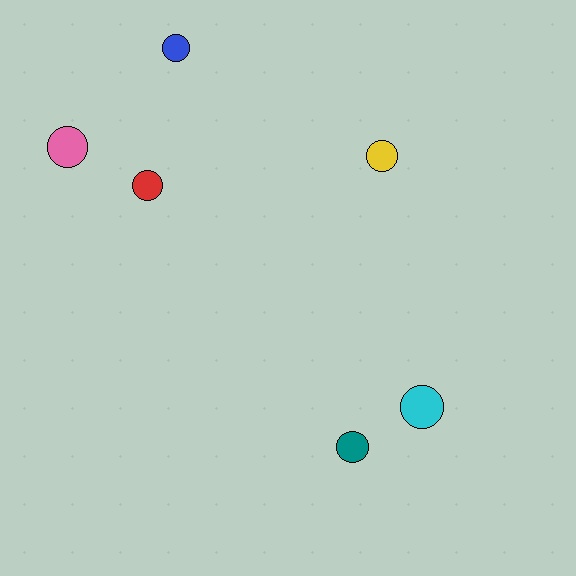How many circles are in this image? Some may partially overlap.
There are 6 circles.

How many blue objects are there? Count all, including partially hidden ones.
There is 1 blue object.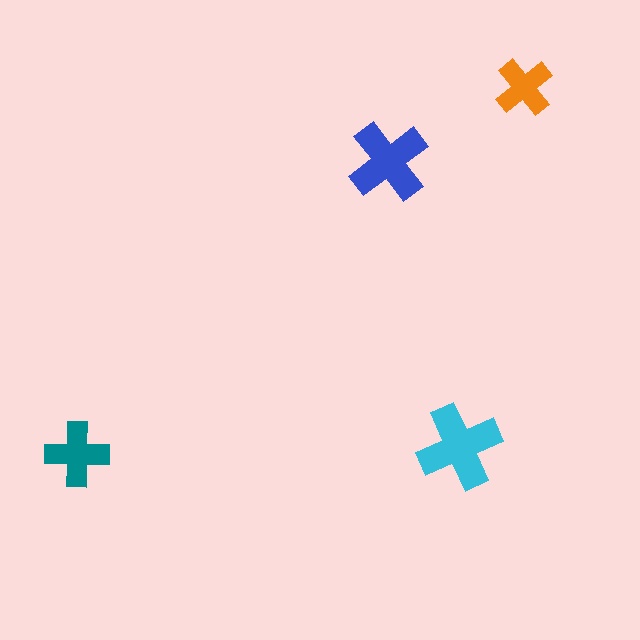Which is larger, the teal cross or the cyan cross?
The cyan one.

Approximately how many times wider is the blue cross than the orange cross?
About 1.5 times wider.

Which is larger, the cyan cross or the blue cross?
The cyan one.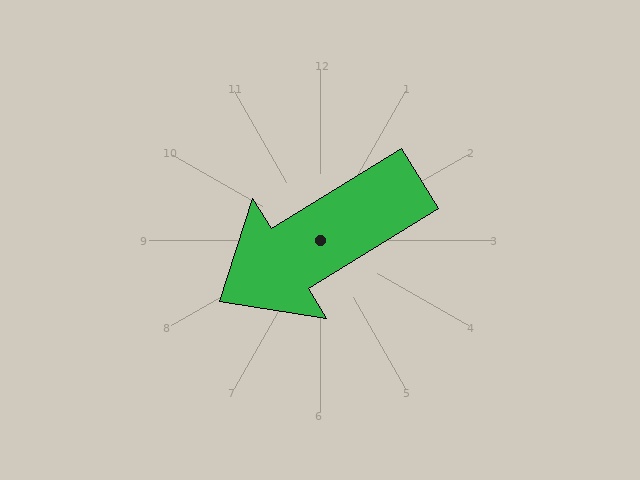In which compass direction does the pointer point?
Southwest.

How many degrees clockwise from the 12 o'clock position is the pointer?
Approximately 238 degrees.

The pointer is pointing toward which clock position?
Roughly 8 o'clock.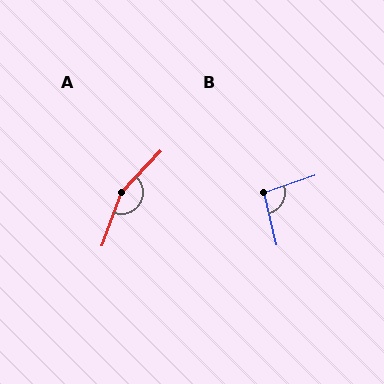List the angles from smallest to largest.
B (96°), A (157°).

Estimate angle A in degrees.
Approximately 157 degrees.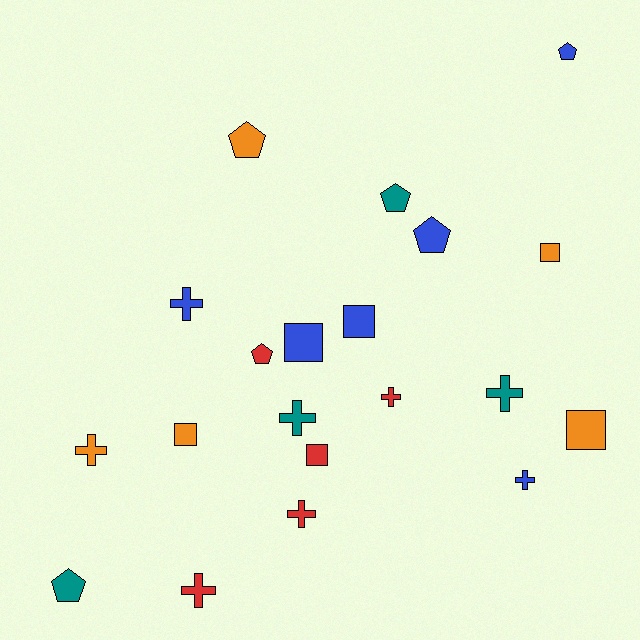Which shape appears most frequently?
Cross, with 8 objects.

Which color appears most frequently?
Blue, with 6 objects.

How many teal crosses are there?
There are 2 teal crosses.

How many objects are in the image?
There are 20 objects.